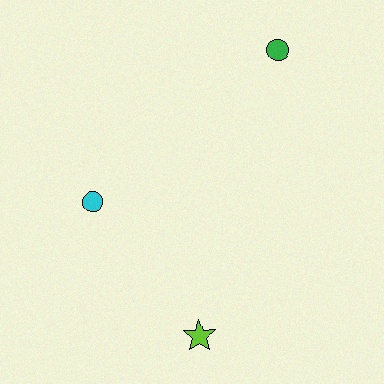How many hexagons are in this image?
There are no hexagons.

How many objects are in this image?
There are 3 objects.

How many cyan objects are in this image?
There is 1 cyan object.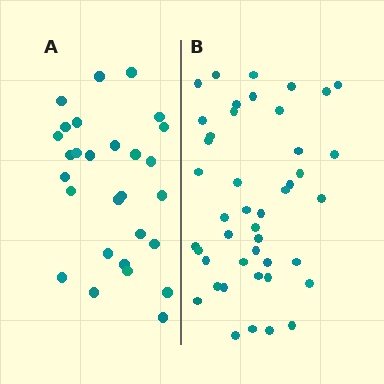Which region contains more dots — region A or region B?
Region B (the right region) has more dots.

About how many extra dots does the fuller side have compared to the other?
Region B has approximately 15 more dots than region A.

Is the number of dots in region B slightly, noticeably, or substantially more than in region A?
Region B has substantially more. The ratio is roughly 1.6 to 1.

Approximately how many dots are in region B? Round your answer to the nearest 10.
About 40 dots. (The exact count is 44, which rounds to 40.)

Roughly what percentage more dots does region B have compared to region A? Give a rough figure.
About 55% more.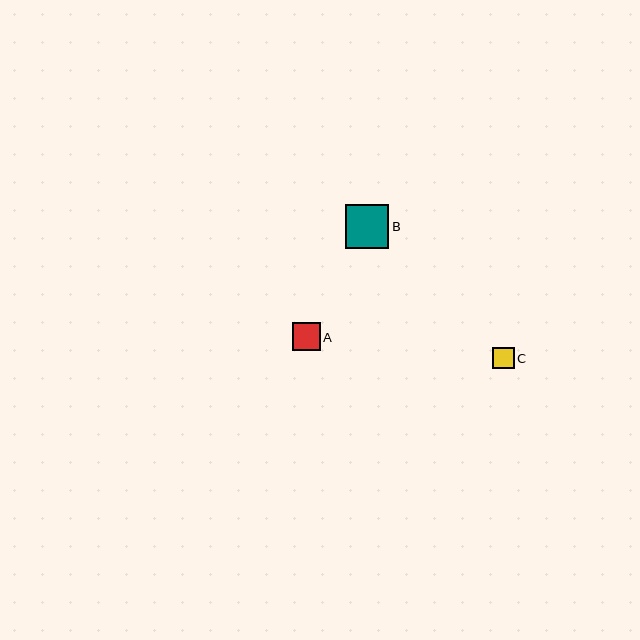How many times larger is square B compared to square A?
Square B is approximately 1.6 times the size of square A.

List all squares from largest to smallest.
From largest to smallest: B, A, C.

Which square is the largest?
Square B is the largest with a size of approximately 44 pixels.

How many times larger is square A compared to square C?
Square A is approximately 1.3 times the size of square C.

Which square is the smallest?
Square C is the smallest with a size of approximately 21 pixels.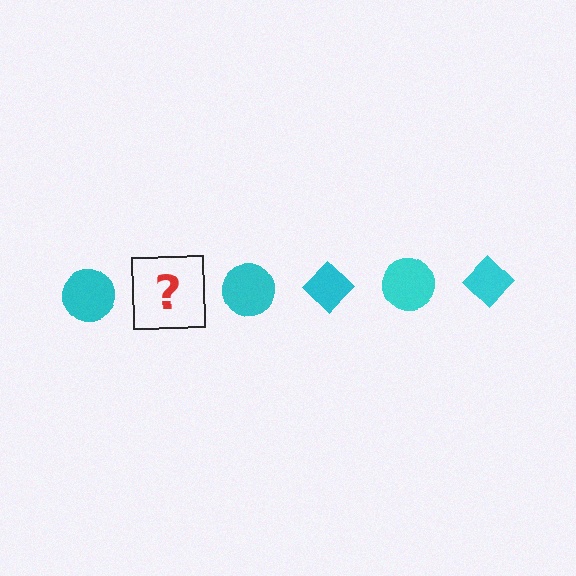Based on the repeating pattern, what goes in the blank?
The blank should be a cyan diamond.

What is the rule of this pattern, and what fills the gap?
The rule is that the pattern cycles through circle, diamond shapes in cyan. The gap should be filled with a cyan diamond.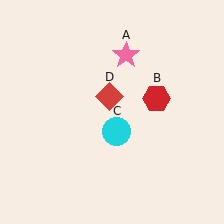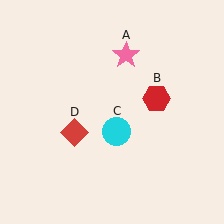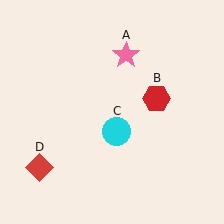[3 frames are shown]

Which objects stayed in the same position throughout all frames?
Pink star (object A) and red hexagon (object B) and cyan circle (object C) remained stationary.